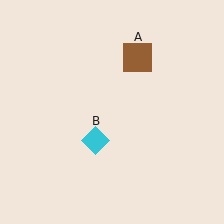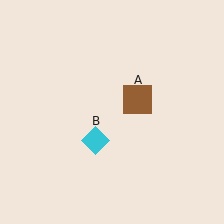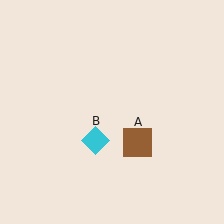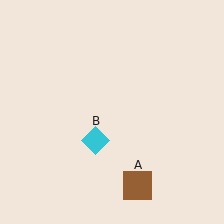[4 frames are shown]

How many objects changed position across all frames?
1 object changed position: brown square (object A).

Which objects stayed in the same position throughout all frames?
Cyan diamond (object B) remained stationary.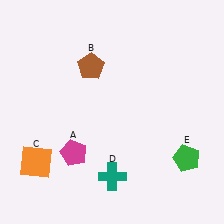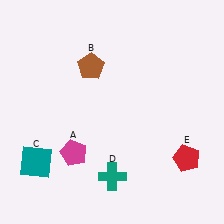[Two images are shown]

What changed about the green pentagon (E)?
In Image 1, E is green. In Image 2, it changed to red.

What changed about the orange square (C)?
In Image 1, C is orange. In Image 2, it changed to teal.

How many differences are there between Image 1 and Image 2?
There are 2 differences between the two images.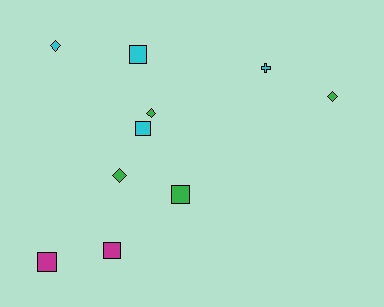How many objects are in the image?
There are 10 objects.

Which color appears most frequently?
Green, with 4 objects.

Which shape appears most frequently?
Square, with 5 objects.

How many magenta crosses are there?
There are no magenta crosses.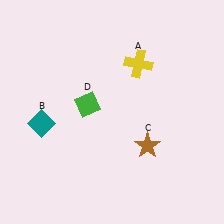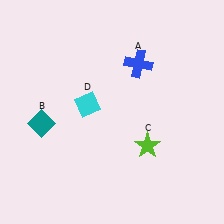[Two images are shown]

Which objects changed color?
A changed from yellow to blue. C changed from brown to lime. D changed from green to cyan.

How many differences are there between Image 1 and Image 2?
There are 3 differences between the two images.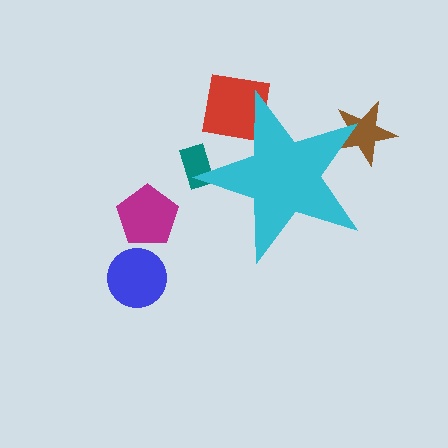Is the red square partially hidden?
Yes, the red square is partially hidden behind the cyan star.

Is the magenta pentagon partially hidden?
No, the magenta pentagon is fully visible.